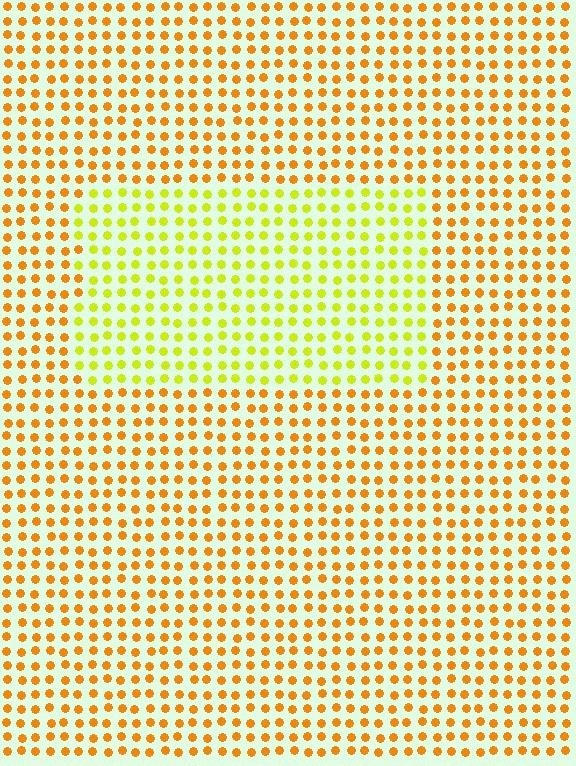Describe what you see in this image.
The image is filled with small orange elements in a uniform arrangement. A rectangle-shaped region is visible where the elements are tinted to a slightly different hue, forming a subtle color boundary.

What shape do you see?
I see a rectangle.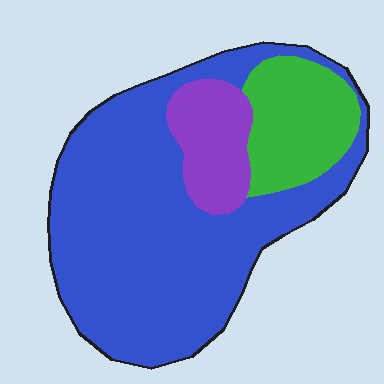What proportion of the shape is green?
Green covers about 20% of the shape.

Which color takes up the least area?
Purple, at roughly 15%.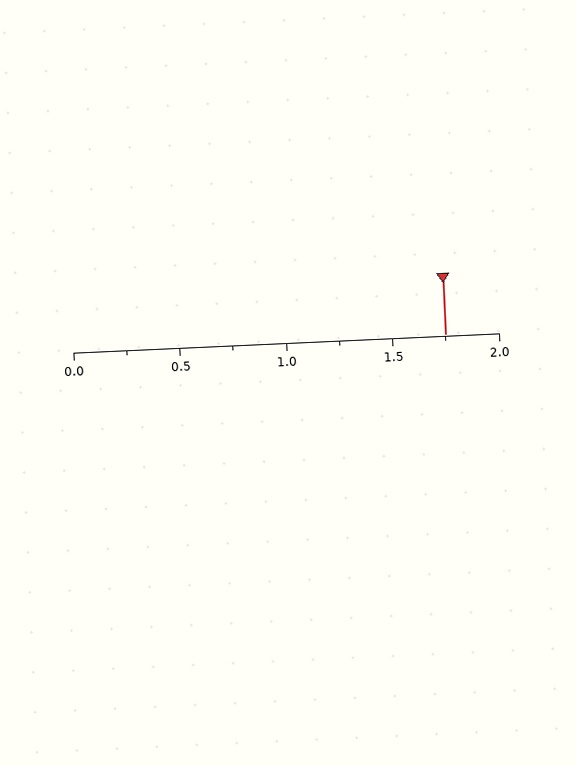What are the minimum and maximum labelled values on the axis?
The axis runs from 0.0 to 2.0.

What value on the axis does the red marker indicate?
The marker indicates approximately 1.75.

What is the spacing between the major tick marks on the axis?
The major ticks are spaced 0.5 apart.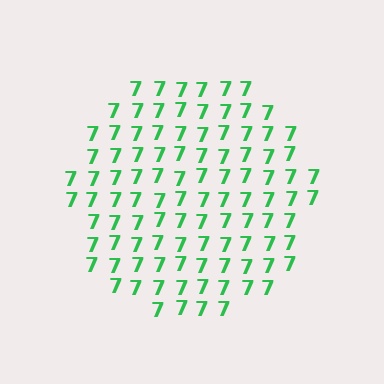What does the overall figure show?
The overall figure shows a circle.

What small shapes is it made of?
It is made of small digit 7's.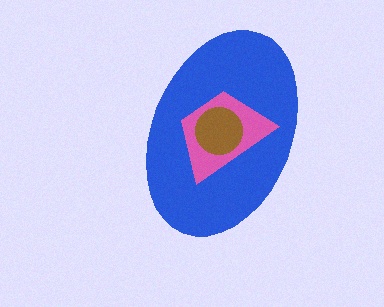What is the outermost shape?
The blue ellipse.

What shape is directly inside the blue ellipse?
The pink trapezoid.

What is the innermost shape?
The brown circle.